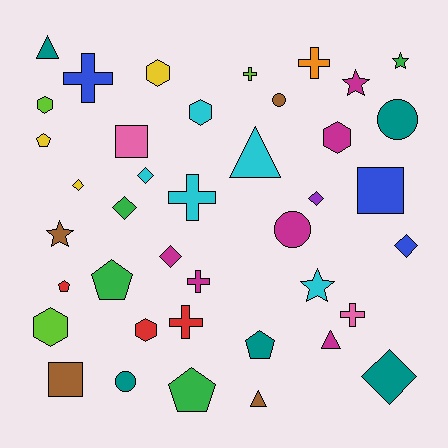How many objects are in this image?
There are 40 objects.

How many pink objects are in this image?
There are 2 pink objects.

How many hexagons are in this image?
There are 6 hexagons.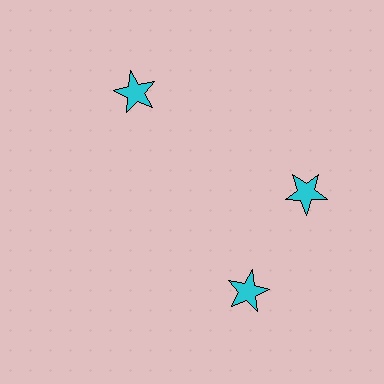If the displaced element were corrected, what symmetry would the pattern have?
It would have 3-fold rotational symmetry — the pattern would map onto itself every 120 degrees.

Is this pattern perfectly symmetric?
No. The 3 cyan stars are arranged in a ring, but one element near the 7 o'clock position is rotated out of alignment along the ring, breaking the 3-fold rotational symmetry.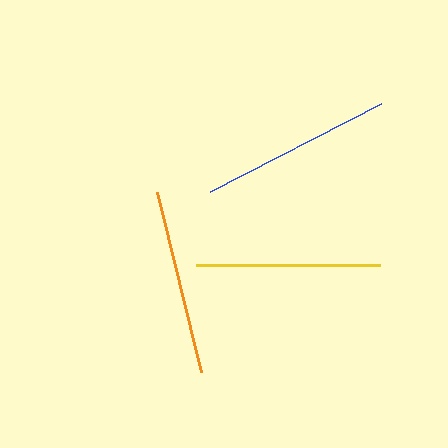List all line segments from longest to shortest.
From longest to shortest: blue, orange, yellow.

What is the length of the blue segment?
The blue segment is approximately 193 pixels long.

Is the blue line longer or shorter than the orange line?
The blue line is longer than the orange line.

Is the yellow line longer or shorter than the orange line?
The orange line is longer than the yellow line.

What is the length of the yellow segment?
The yellow segment is approximately 185 pixels long.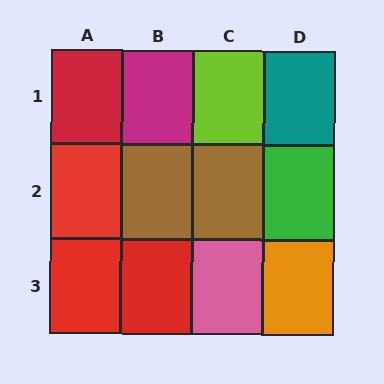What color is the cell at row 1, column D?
Teal.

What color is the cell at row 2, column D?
Green.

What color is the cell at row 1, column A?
Red.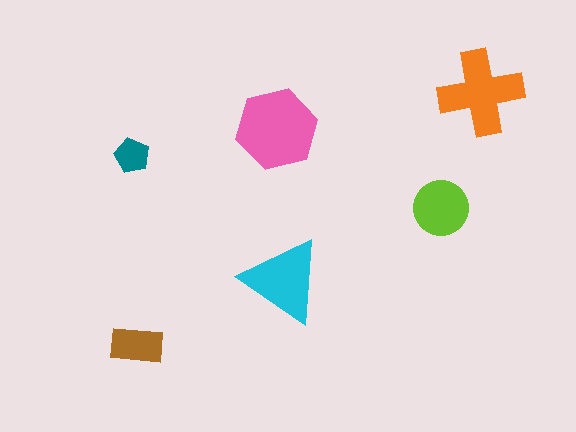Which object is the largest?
The pink hexagon.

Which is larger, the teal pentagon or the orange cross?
The orange cross.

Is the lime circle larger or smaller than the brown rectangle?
Larger.